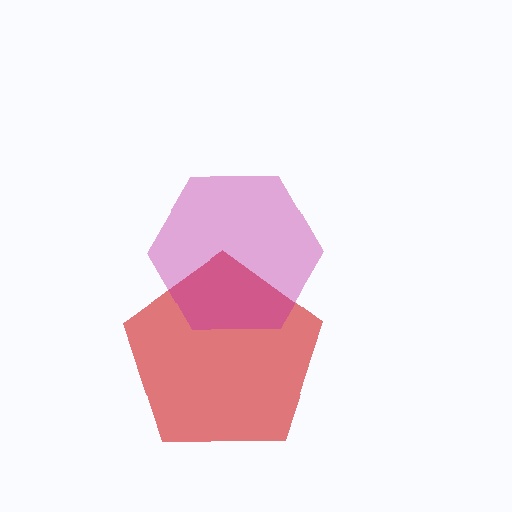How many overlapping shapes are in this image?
There are 2 overlapping shapes in the image.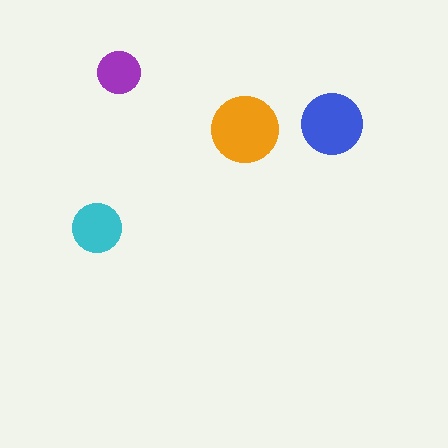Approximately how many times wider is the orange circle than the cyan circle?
About 1.5 times wider.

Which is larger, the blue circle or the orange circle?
The orange one.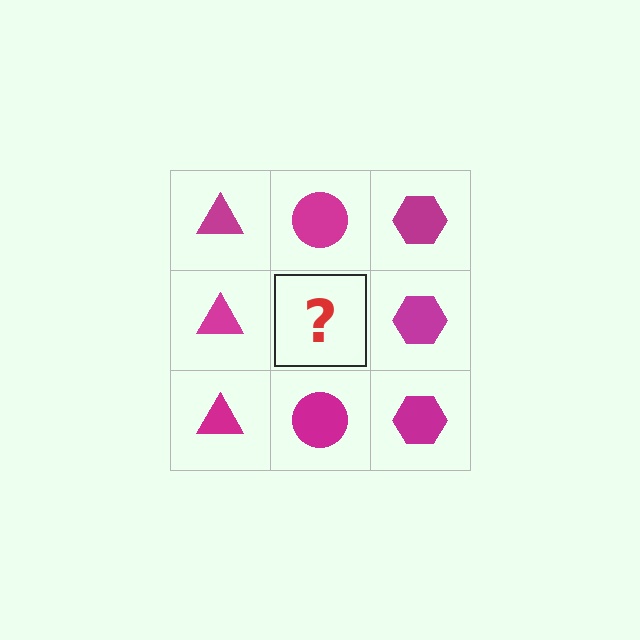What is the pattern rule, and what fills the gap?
The rule is that each column has a consistent shape. The gap should be filled with a magenta circle.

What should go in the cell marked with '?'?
The missing cell should contain a magenta circle.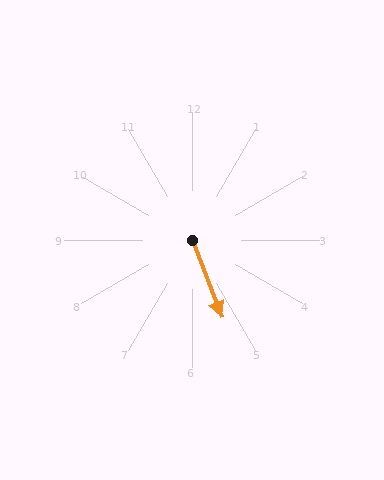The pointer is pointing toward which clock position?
Roughly 5 o'clock.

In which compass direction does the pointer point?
South.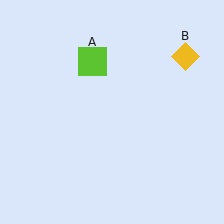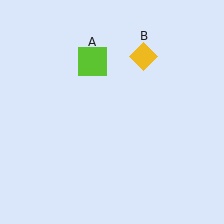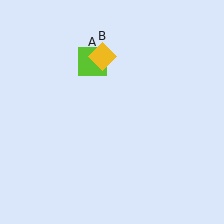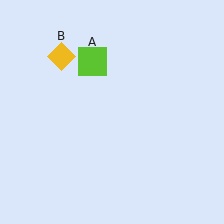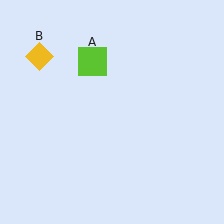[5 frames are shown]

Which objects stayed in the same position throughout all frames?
Lime square (object A) remained stationary.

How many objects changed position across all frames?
1 object changed position: yellow diamond (object B).